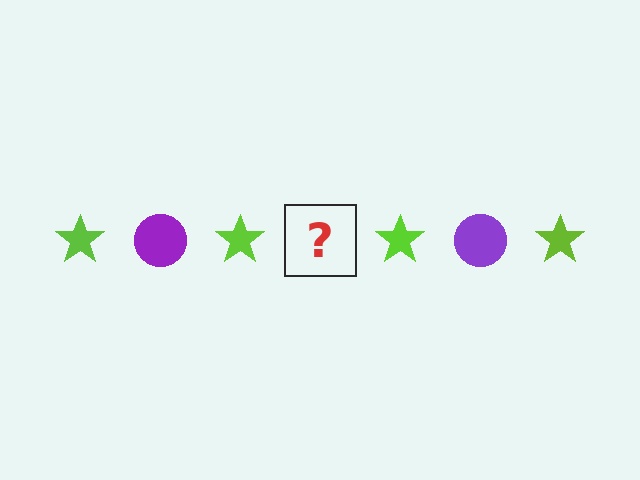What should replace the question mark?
The question mark should be replaced with a purple circle.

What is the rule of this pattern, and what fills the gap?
The rule is that the pattern alternates between lime star and purple circle. The gap should be filled with a purple circle.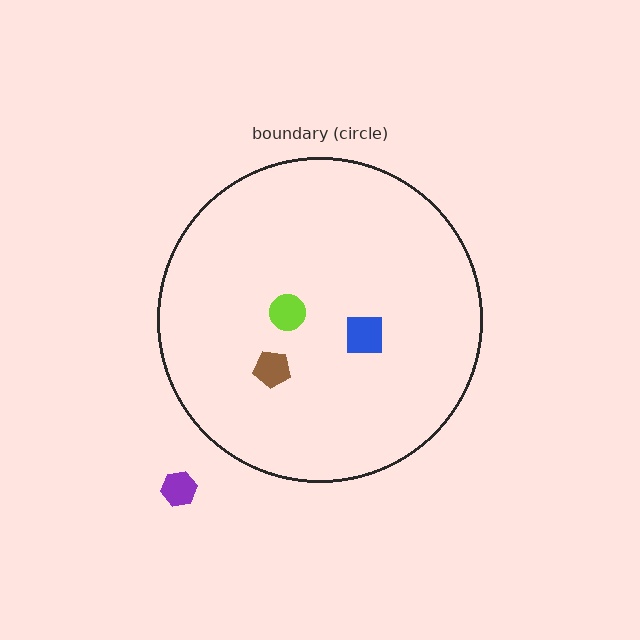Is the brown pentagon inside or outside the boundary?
Inside.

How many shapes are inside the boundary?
3 inside, 1 outside.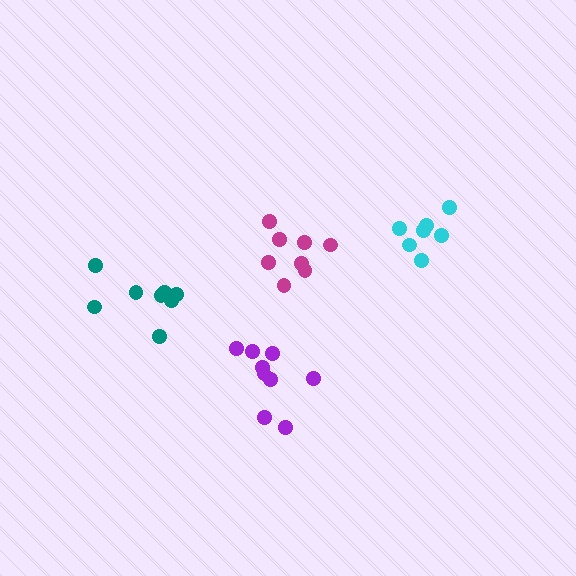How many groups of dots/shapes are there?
There are 4 groups.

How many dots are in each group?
Group 1: 9 dots, Group 2: 8 dots, Group 3: 8 dots, Group 4: 7 dots (32 total).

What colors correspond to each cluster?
The clusters are colored: purple, teal, magenta, cyan.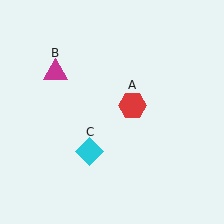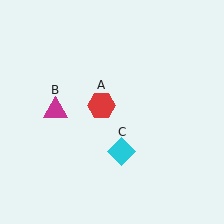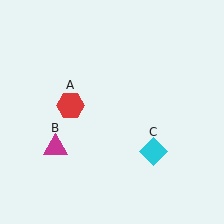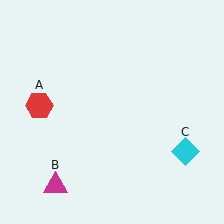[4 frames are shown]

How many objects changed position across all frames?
3 objects changed position: red hexagon (object A), magenta triangle (object B), cyan diamond (object C).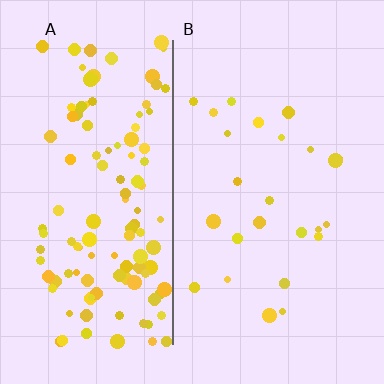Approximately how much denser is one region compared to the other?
Approximately 4.9× — region A over region B.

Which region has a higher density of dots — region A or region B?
A (the left).